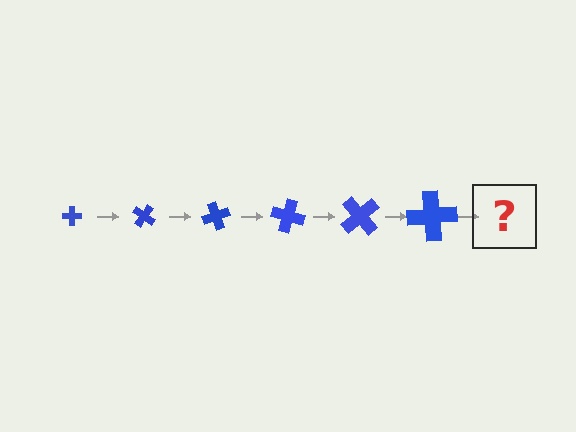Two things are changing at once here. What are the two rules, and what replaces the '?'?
The two rules are that the cross grows larger each step and it rotates 35 degrees each step. The '?' should be a cross, larger than the previous one and rotated 210 degrees from the start.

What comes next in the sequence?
The next element should be a cross, larger than the previous one and rotated 210 degrees from the start.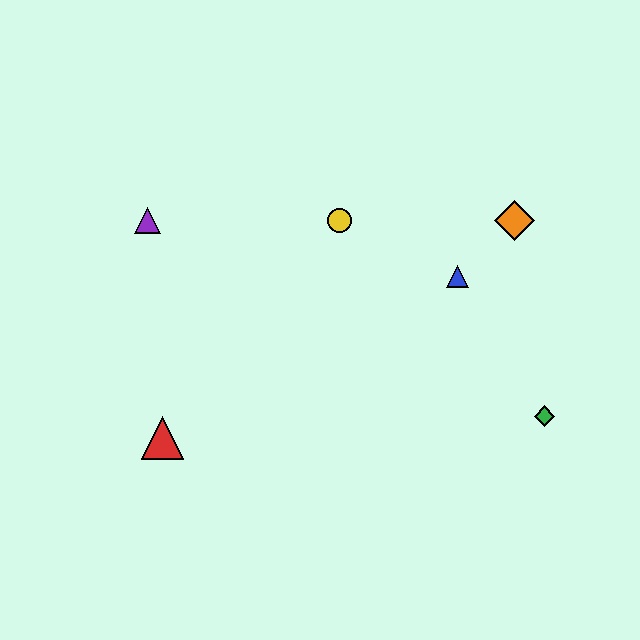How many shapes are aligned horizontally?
3 shapes (the yellow circle, the purple triangle, the orange diamond) are aligned horizontally.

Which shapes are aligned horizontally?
The yellow circle, the purple triangle, the orange diamond are aligned horizontally.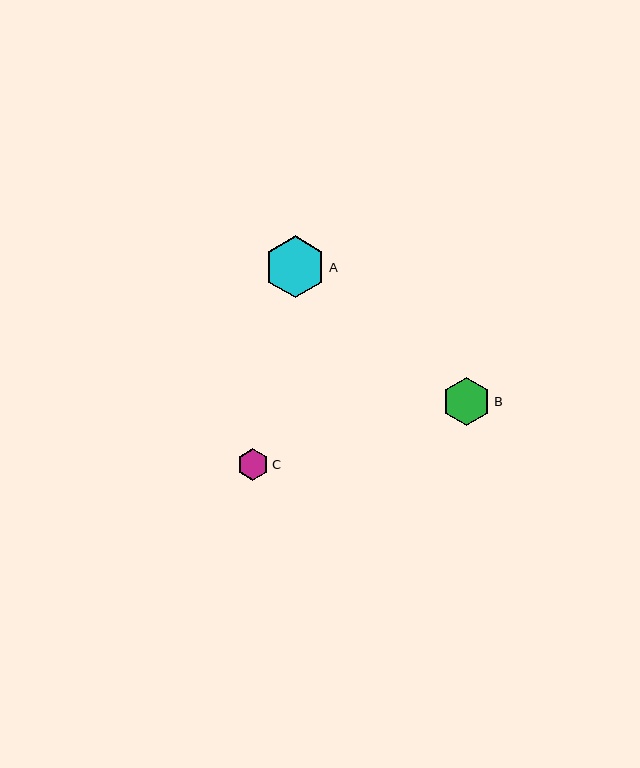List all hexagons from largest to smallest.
From largest to smallest: A, B, C.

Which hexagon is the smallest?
Hexagon C is the smallest with a size of approximately 32 pixels.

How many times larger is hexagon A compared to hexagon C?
Hexagon A is approximately 1.9 times the size of hexagon C.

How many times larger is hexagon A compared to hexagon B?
Hexagon A is approximately 1.3 times the size of hexagon B.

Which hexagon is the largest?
Hexagon A is the largest with a size of approximately 62 pixels.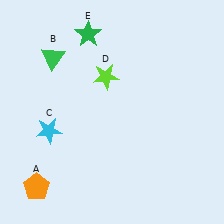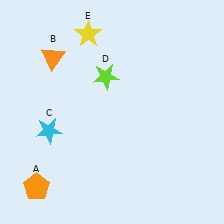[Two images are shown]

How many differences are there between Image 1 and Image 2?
There are 2 differences between the two images.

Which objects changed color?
B changed from green to orange. E changed from green to yellow.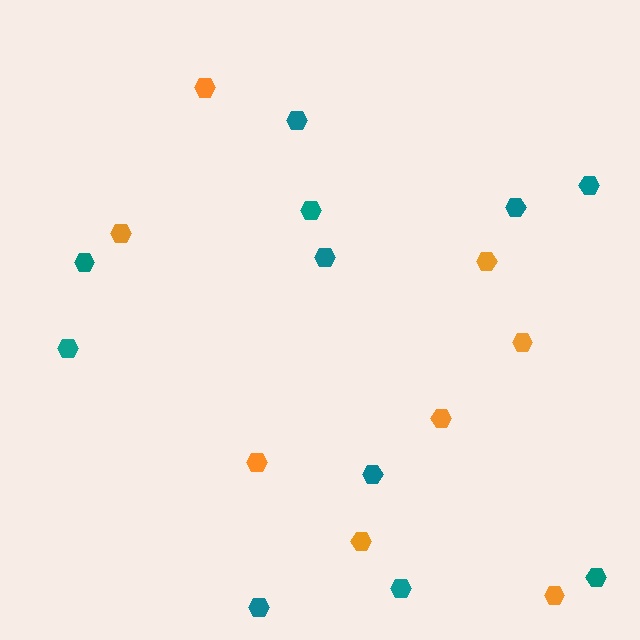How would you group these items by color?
There are 2 groups: one group of orange hexagons (8) and one group of teal hexagons (11).